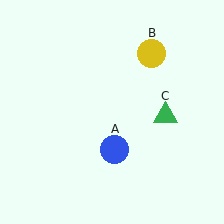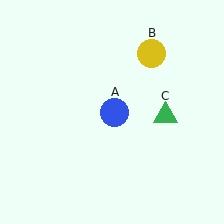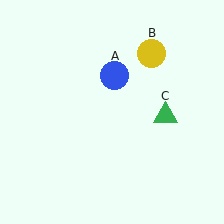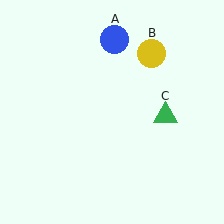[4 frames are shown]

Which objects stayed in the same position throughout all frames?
Yellow circle (object B) and green triangle (object C) remained stationary.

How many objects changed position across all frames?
1 object changed position: blue circle (object A).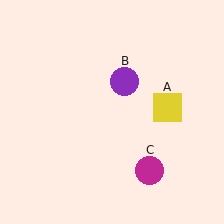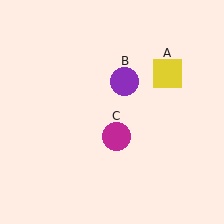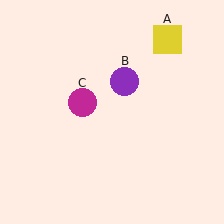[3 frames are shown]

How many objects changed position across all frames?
2 objects changed position: yellow square (object A), magenta circle (object C).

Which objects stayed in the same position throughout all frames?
Purple circle (object B) remained stationary.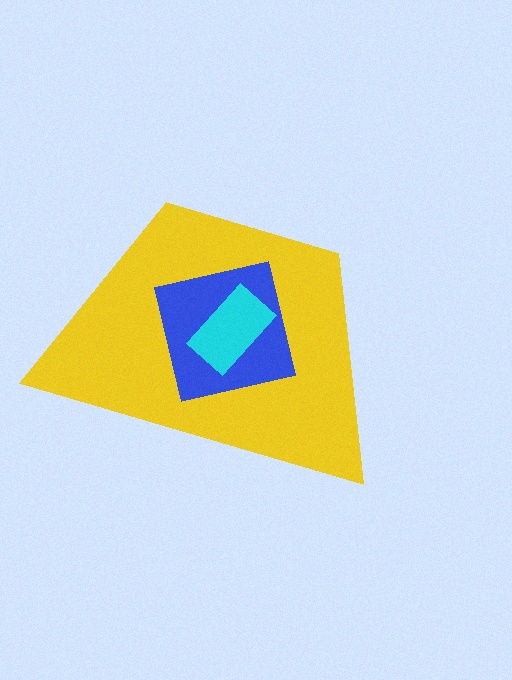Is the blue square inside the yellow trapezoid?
Yes.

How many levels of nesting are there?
3.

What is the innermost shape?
The cyan rectangle.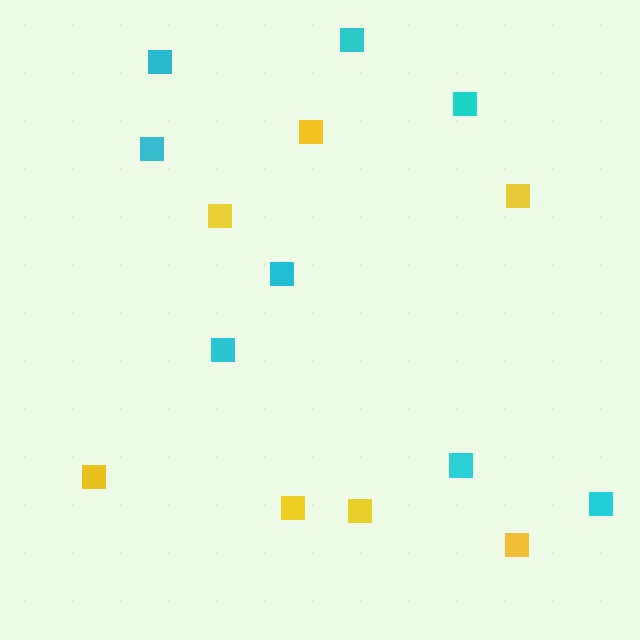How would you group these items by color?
There are 2 groups: one group of yellow squares (7) and one group of cyan squares (8).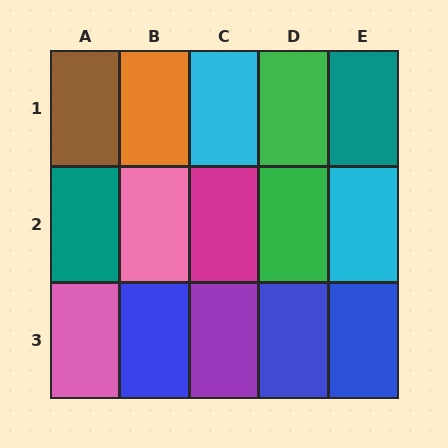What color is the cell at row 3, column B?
Blue.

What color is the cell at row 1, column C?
Cyan.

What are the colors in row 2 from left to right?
Teal, pink, magenta, green, cyan.